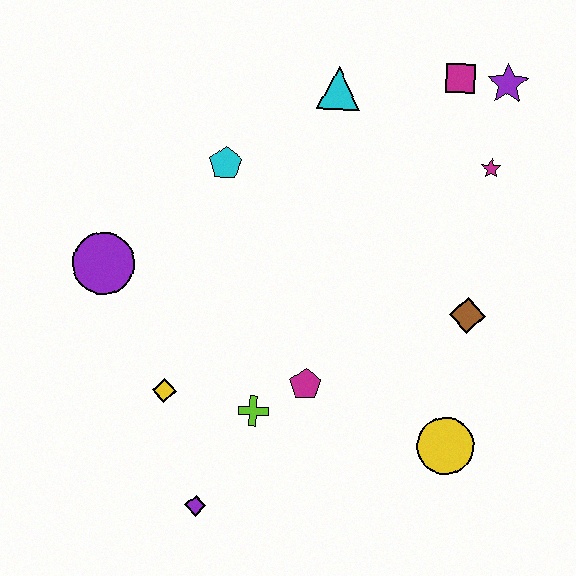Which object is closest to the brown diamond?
The yellow circle is closest to the brown diamond.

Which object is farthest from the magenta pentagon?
The purple star is farthest from the magenta pentagon.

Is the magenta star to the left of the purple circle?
No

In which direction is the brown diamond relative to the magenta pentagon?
The brown diamond is to the right of the magenta pentagon.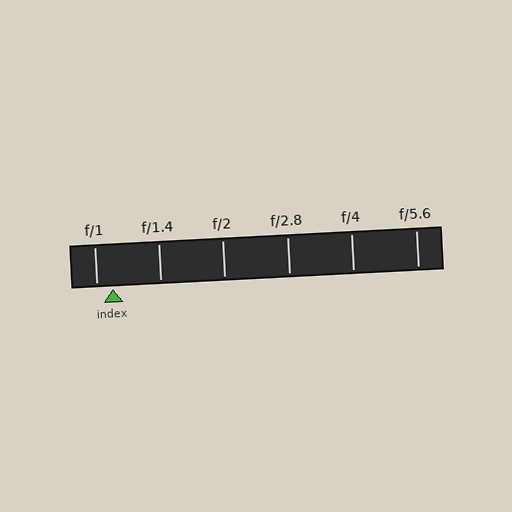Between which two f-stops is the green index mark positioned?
The index mark is between f/1 and f/1.4.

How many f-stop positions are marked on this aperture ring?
There are 6 f-stop positions marked.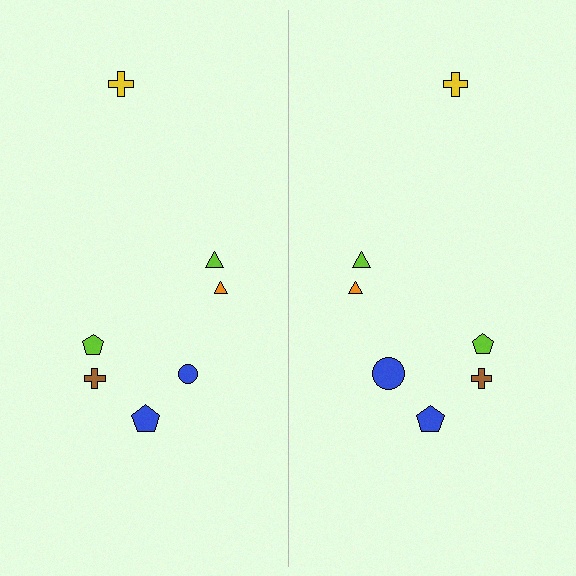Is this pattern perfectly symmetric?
No, the pattern is not perfectly symmetric. The blue circle on the right side has a different size than its mirror counterpart.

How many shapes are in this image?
There are 14 shapes in this image.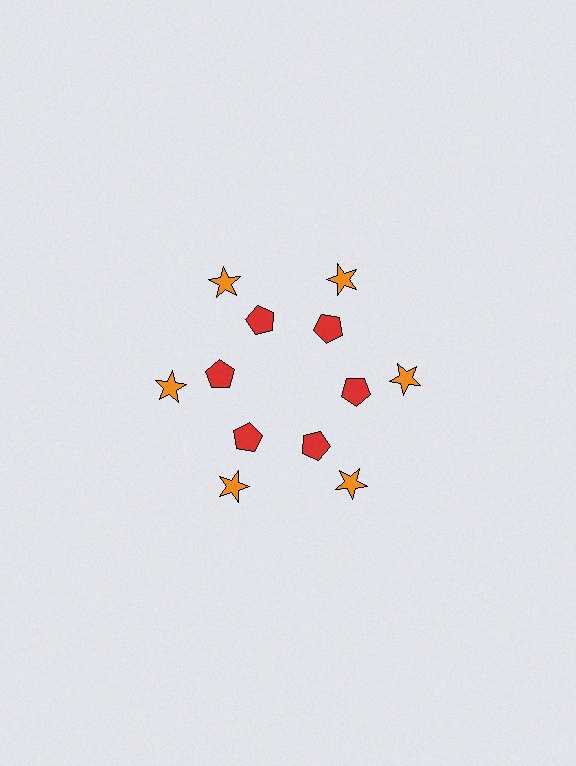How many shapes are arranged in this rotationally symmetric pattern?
There are 12 shapes, arranged in 6 groups of 2.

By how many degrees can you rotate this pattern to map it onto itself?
The pattern maps onto itself every 60 degrees of rotation.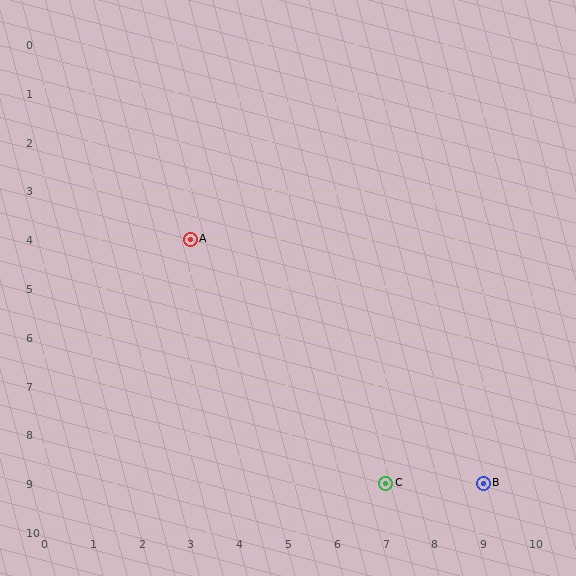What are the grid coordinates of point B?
Point B is at grid coordinates (9, 9).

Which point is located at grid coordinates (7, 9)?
Point C is at (7, 9).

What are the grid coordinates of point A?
Point A is at grid coordinates (3, 4).